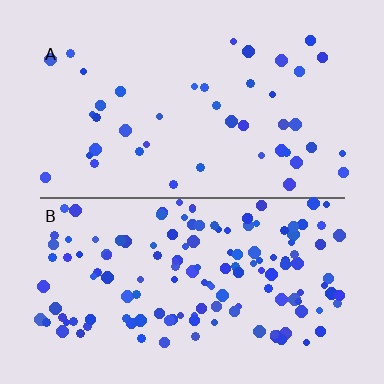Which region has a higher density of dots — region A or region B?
B (the bottom).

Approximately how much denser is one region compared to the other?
Approximately 3.3× — region B over region A.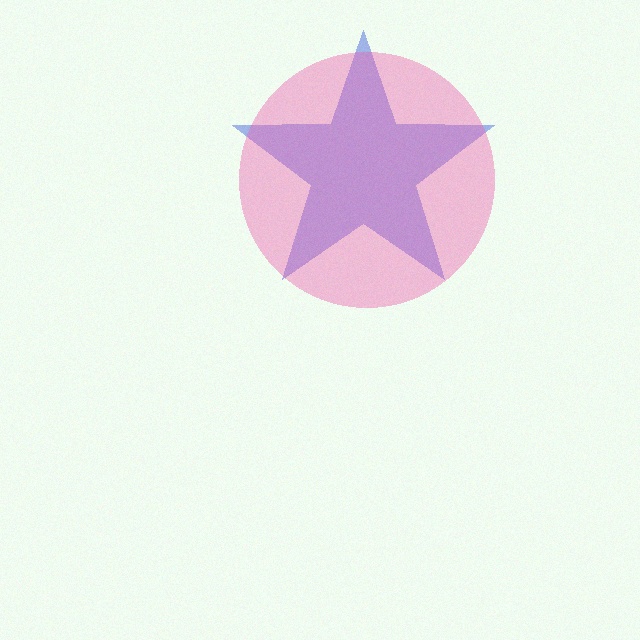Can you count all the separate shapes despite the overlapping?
Yes, there are 2 separate shapes.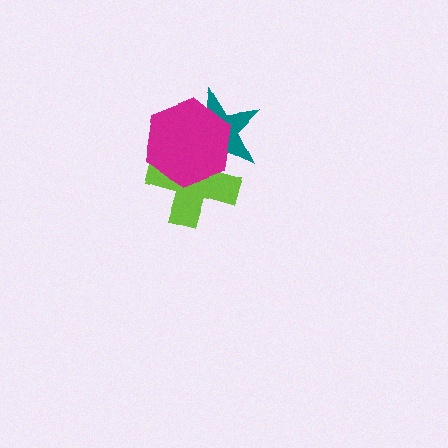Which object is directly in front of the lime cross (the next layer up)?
The teal star is directly in front of the lime cross.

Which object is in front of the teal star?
The magenta hexagon is in front of the teal star.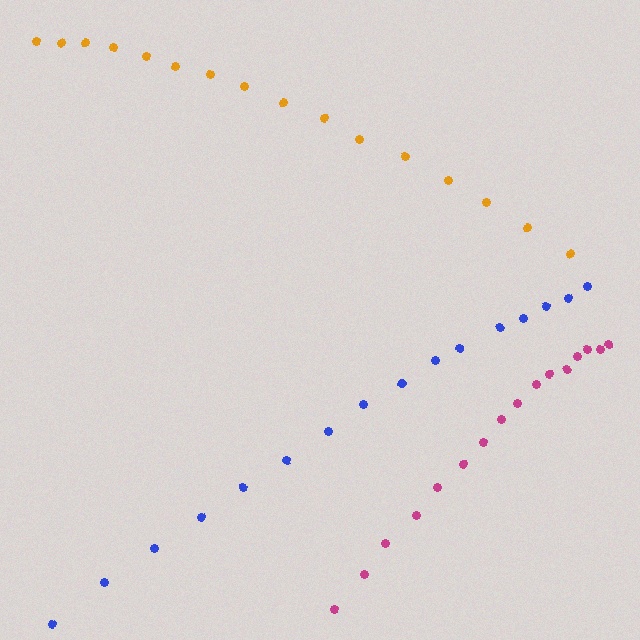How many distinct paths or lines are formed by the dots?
There are 3 distinct paths.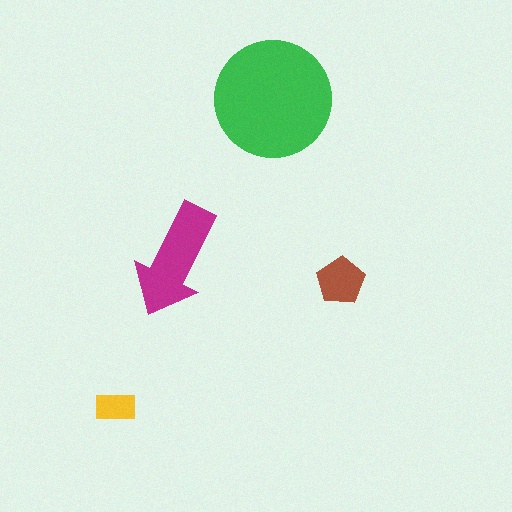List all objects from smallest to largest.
The yellow rectangle, the brown pentagon, the magenta arrow, the green circle.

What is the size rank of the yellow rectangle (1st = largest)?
4th.